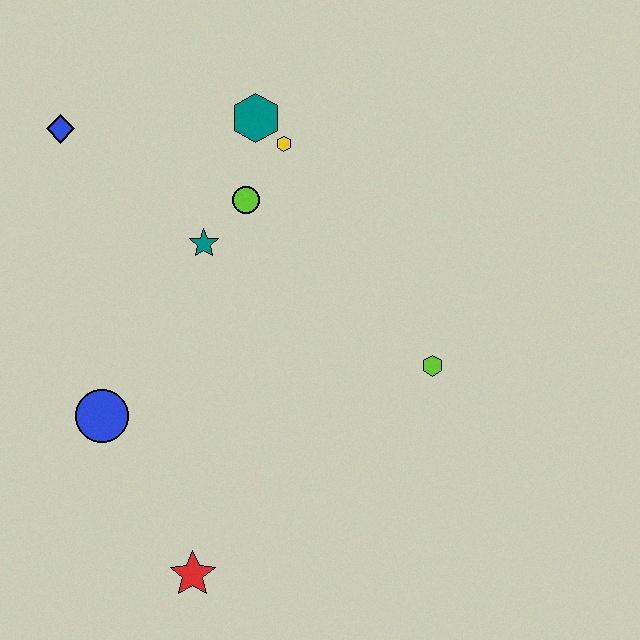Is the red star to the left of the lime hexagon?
Yes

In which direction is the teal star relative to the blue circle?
The teal star is above the blue circle.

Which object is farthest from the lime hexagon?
The blue diamond is farthest from the lime hexagon.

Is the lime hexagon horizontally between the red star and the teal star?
No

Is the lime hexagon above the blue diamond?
No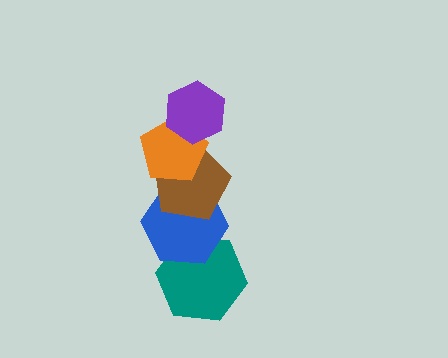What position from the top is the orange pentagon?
The orange pentagon is 2nd from the top.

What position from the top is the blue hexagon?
The blue hexagon is 4th from the top.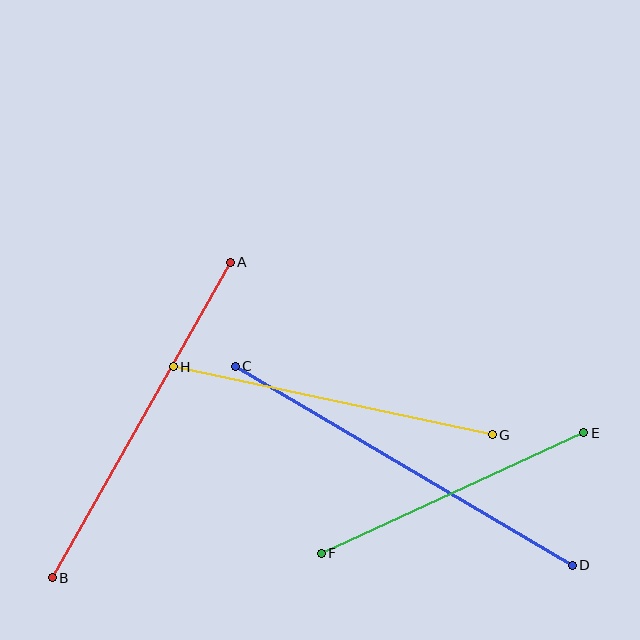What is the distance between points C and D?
The distance is approximately 391 pixels.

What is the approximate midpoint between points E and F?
The midpoint is at approximately (452, 493) pixels.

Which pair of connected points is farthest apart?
Points C and D are farthest apart.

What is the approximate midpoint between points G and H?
The midpoint is at approximately (333, 401) pixels.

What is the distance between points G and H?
The distance is approximately 326 pixels.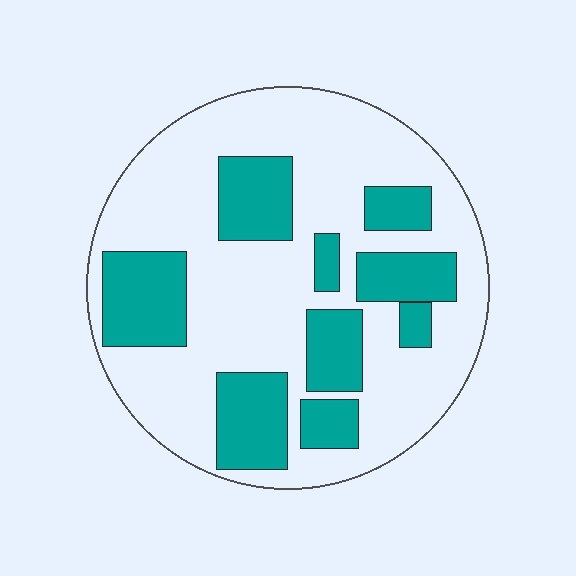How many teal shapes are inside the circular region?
9.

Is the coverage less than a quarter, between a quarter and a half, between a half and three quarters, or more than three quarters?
Between a quarter and a half.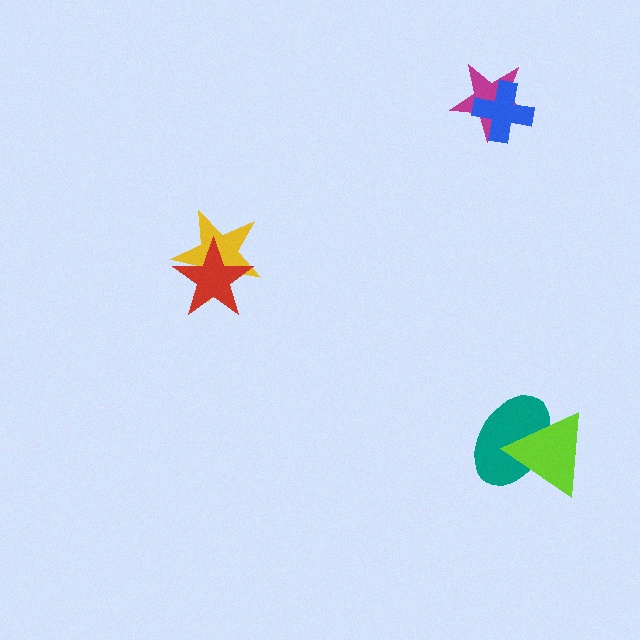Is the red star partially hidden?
No, no other shape covers it.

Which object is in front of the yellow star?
The red star is in front of the yellow star.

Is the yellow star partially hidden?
Yes, it is partially covered by another shape.